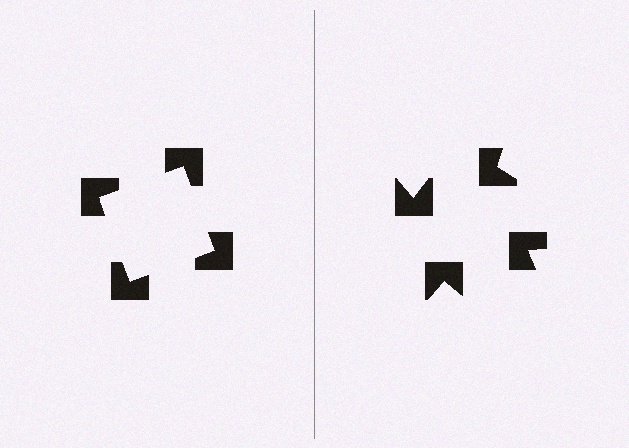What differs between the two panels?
The notched squares are positioned identically on both sides; only the wedge orientations differ. On the left they align to a square; on the right they are misaligned.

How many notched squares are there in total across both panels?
8 — 4 on each side.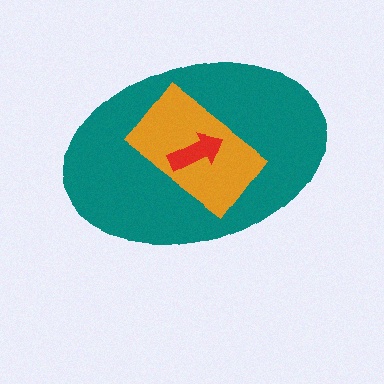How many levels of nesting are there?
3.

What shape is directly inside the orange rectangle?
The red arrow.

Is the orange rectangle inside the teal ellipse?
Yes.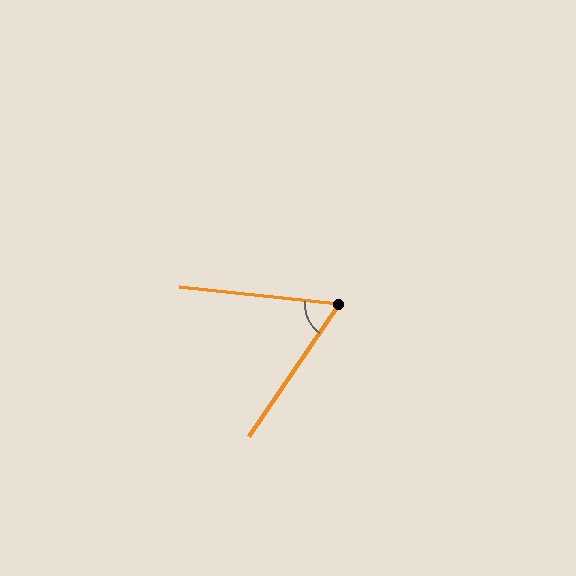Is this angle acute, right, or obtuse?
It is acute.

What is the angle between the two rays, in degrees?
Approximately 62 degrees.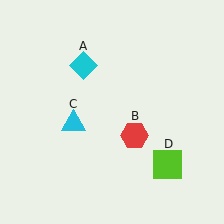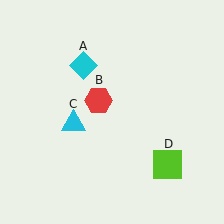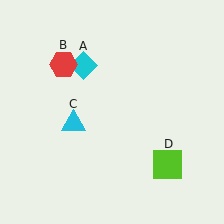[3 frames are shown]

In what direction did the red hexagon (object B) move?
The red hexagon (object B) moved up and to the left.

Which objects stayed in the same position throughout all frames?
Cyan diamond (object A) and cyan triangle (object C) and lime square (object D) remained stationary.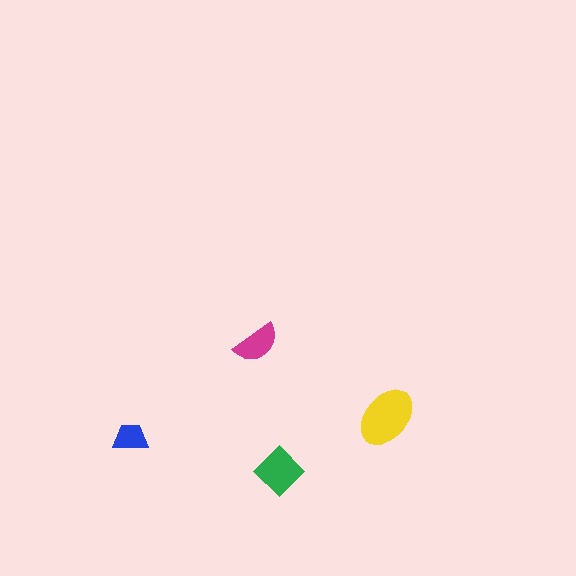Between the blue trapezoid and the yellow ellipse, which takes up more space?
The yellow ellipse.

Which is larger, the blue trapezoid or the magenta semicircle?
The magenta semicircle.